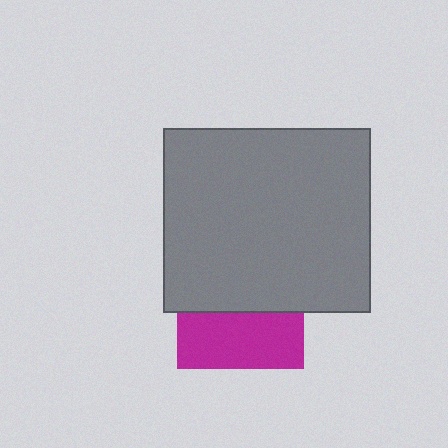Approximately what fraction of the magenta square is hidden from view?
Roughly 56% of the magenta square is hidden behind the gray rectangle.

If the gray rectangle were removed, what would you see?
You would see the complete magenta square.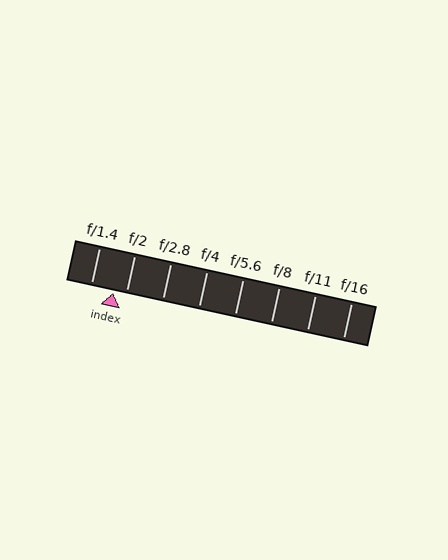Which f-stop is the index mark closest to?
The index mark is closest to f/2.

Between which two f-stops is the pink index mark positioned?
The index mark is between f/1.4 and f/2.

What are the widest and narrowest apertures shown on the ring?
The widest aperture shown is f/1.4 and the narrowest is f/16.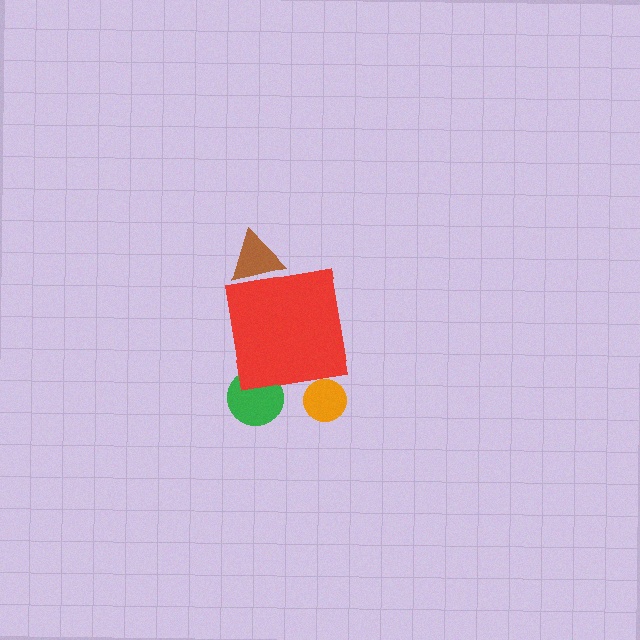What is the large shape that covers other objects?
A red square.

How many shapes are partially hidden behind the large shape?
3 shapes are partially hidden.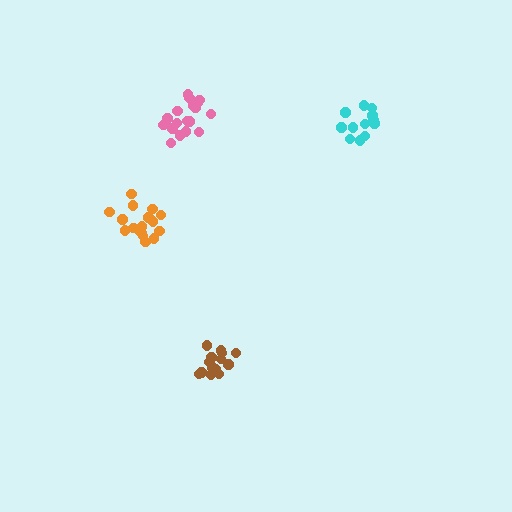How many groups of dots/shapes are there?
There are 4 groups.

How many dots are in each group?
Group 1: 12 dots, Group 2: 14 dots, Group 3: 17 dots, Group 4: 18 dots (61 total).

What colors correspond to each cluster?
The clusters are colored: cyan, brown, orange, pink.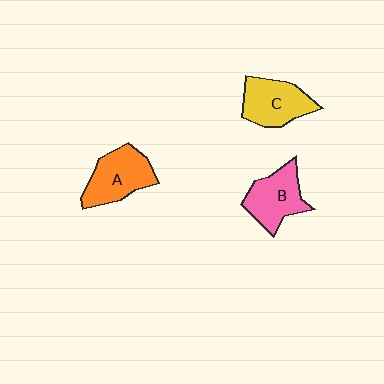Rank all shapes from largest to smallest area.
From largest to smallest: A (orange), B (pink), C (yellow).